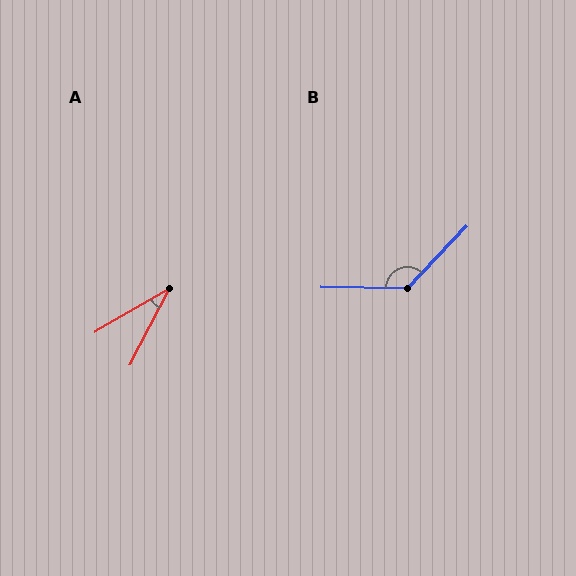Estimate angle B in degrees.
Approximately 133 degrees.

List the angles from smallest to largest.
A (33°), B (133°).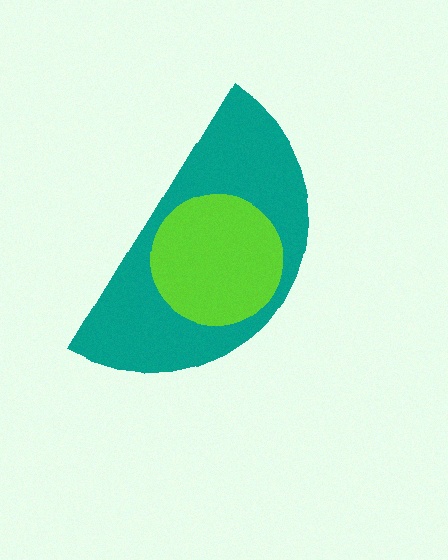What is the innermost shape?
The lime circle.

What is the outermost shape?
The teal semicircle.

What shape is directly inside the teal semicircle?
The lime circle.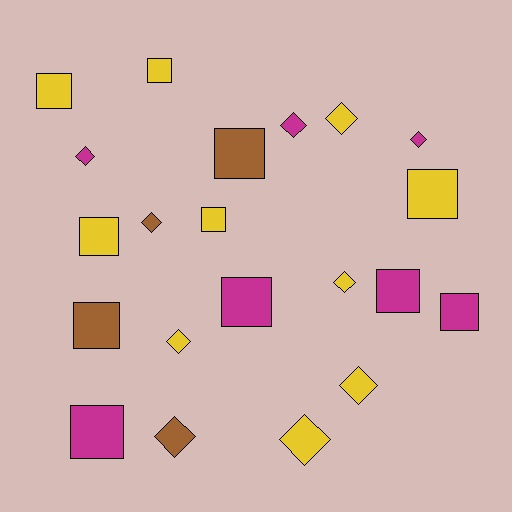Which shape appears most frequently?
Square, with 11 objects.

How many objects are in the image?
There are 21 objects.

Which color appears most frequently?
Yellow, with 10 objects.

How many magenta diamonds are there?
There are 3 magenta diamonds.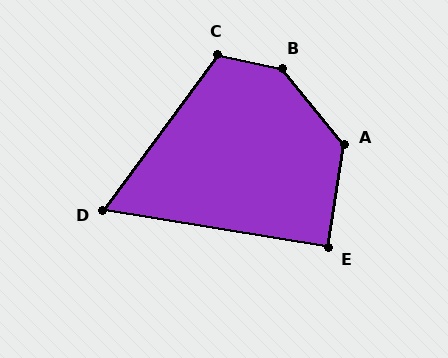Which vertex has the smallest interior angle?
D, at approximately 63 degrees.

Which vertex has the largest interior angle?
B, at approximately 142 degrees.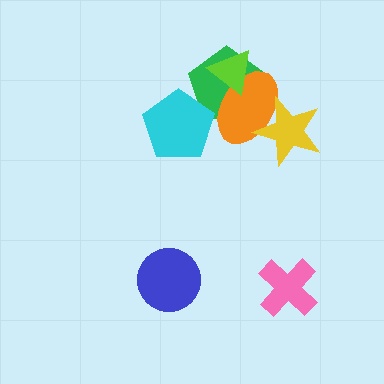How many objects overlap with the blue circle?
0 objects overlap with the blue circle.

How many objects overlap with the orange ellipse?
3 objects overlap with the orange ellipse.